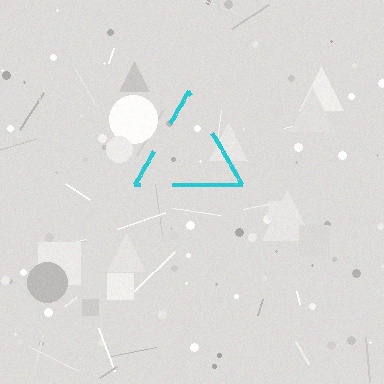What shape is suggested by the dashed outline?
The dashed outline suggests a triangle.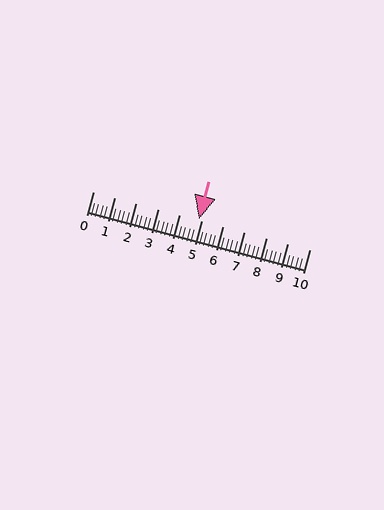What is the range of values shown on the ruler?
The ruler shows values from 0 to 10.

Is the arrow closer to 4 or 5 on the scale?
The arrow is closer to 5.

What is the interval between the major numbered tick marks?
The major tick marks are spaced 1 units apart.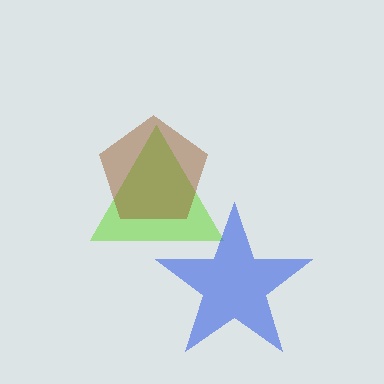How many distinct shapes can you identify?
There are 3 distinct shapes: a lime triangle, a blue star, a brown pentagon.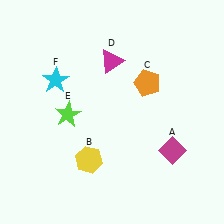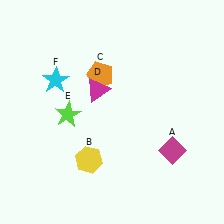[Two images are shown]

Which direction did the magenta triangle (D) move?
The magenta triangle (D) moved down.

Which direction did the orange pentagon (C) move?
The orange pentagon (C) moved left.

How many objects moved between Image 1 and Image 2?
2 objects moved between the two images.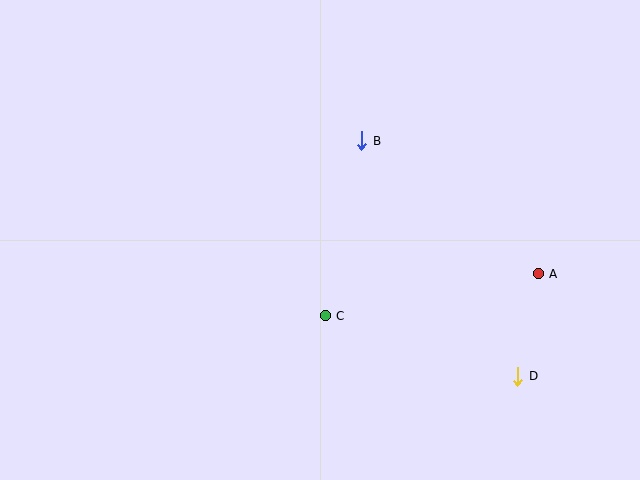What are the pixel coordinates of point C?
Point C is at (325, 316).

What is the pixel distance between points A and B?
The distance between A and B is 221 pixels.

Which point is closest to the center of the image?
Point C at (325, 316) is closest to the center.